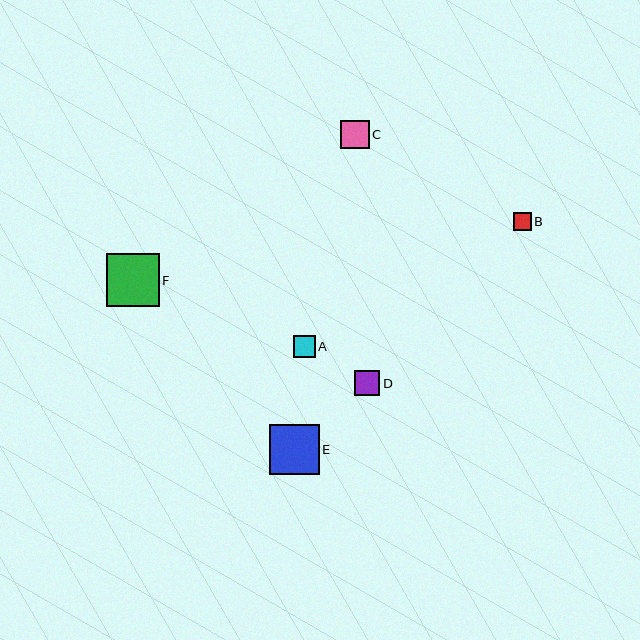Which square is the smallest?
Square B is the smallest with a size of approximately 18 pixels.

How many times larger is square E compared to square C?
Square E is approximately 1.7 times the size of square C.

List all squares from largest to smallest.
From largest to smallest: F, E, C, D, A, B.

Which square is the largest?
Square F is the largest with a size of approximately 53 pixels.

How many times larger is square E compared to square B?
Square E is approximately 2.8 times the size of square B.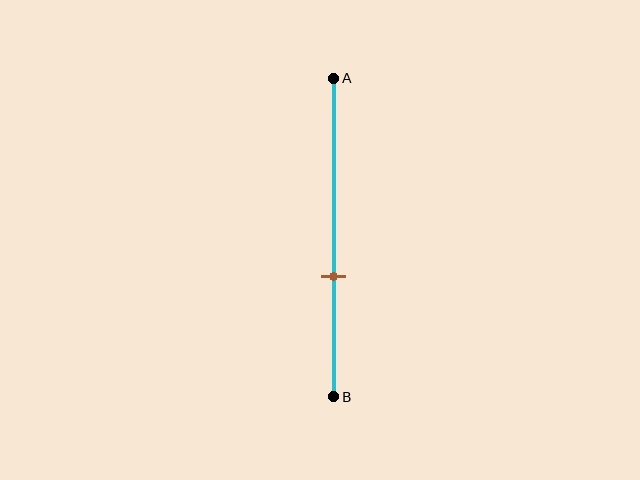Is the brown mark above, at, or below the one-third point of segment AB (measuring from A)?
The brown mark is below the one-third point of segment AB.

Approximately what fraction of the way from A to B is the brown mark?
The brown mark is approximately 60% of the way from A to B.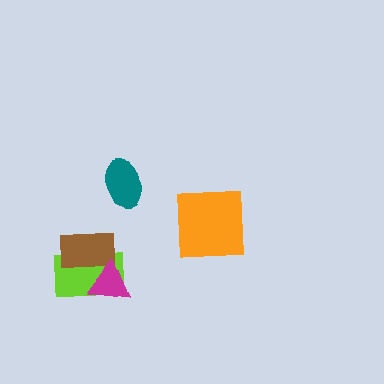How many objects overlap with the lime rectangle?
2 objects overlap with the lime rectangle.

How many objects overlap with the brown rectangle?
2 objects overlap with the brown rectangle.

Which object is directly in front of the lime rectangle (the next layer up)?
The brown rectangle is directly in front of the lime rectangle.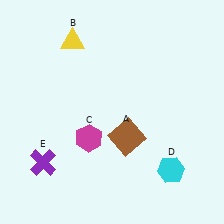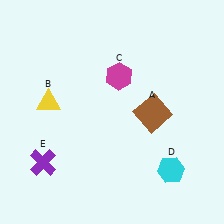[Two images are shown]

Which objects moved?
The objects that moved are: the brown square (A), the yellow triangle (B), the magenta hexagon (C).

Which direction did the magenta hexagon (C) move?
The magenta hexagon (C) moved up.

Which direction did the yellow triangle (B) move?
The yellow triangle (B) moved down.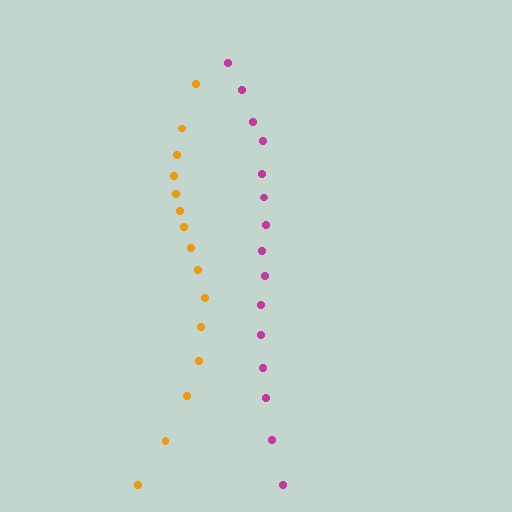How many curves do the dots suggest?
There are 2 distinct paths.